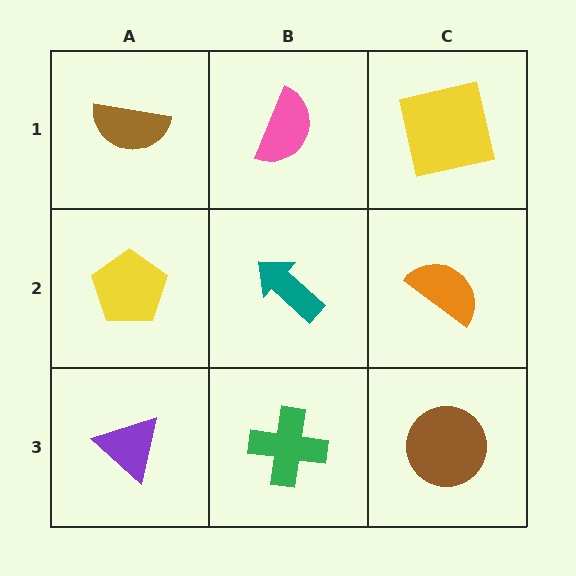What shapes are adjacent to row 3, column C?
An orange semicircle (row 2, column C), a green cross (row 3, column B).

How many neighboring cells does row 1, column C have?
2.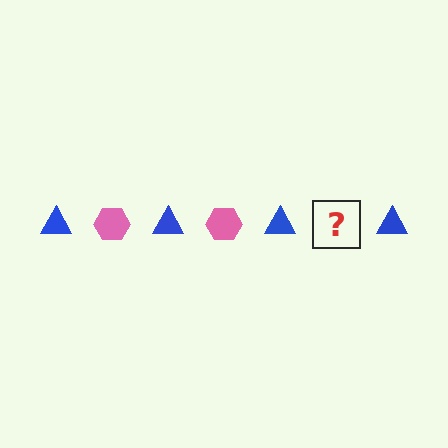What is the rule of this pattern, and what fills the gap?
The rule is that the pattern alternates between blue triangle and pink hexagon. The gap should be filled with a pink hexagon.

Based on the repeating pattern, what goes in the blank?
The blank should be a pink hexagon.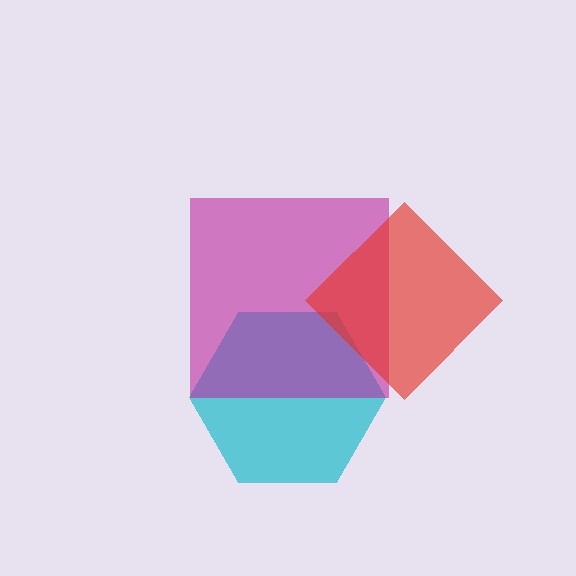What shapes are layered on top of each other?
The layered shapes are: a cyan hexagon, a magenta square, a red diamond.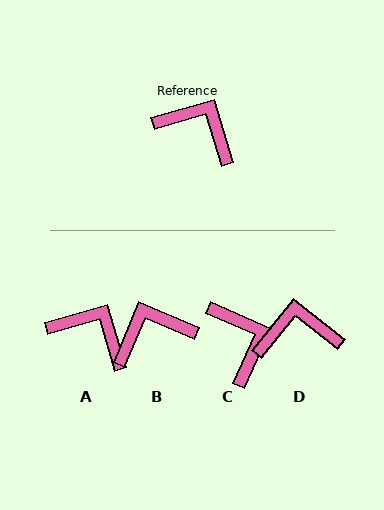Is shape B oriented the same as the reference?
No, it is off by about 51 degrees.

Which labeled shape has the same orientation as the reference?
A.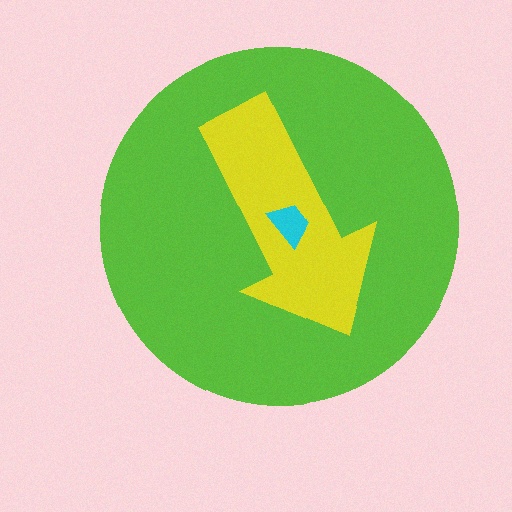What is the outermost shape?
The lime circle.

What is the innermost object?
The cyan trapezoid.